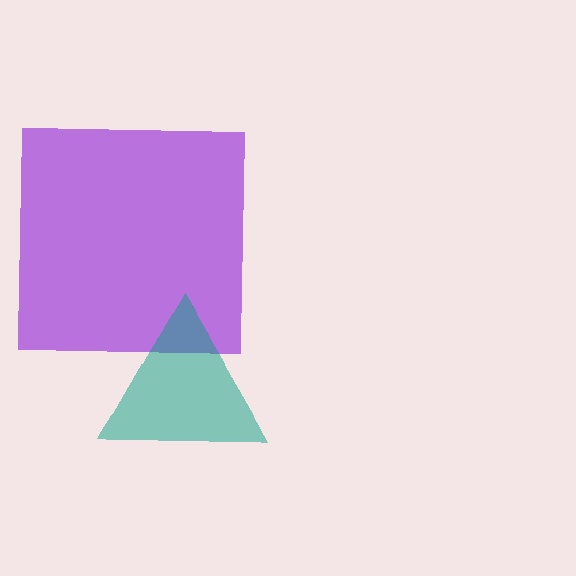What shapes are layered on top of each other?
The layered shapes are: a purple square, a teal triangle.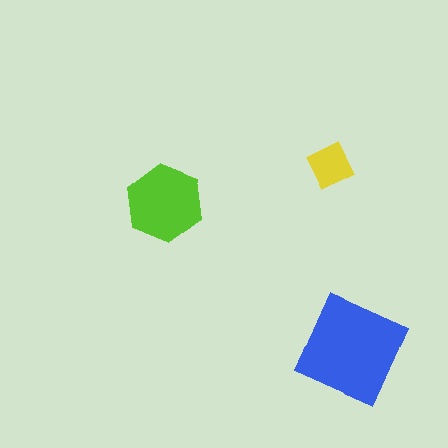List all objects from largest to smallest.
The blue diamond, the lime hexagon, the yellow square.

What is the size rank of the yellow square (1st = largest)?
3rd.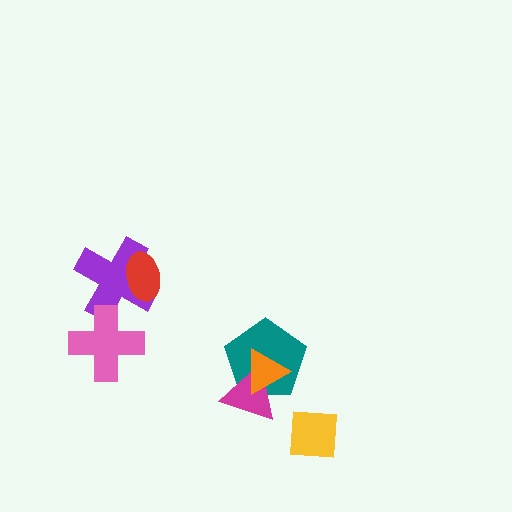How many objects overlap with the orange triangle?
2 objects overlap with the orange triangle.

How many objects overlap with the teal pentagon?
2 objects overlap with the teal pentagon.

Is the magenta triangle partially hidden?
Yes, it is partially covered by another shape.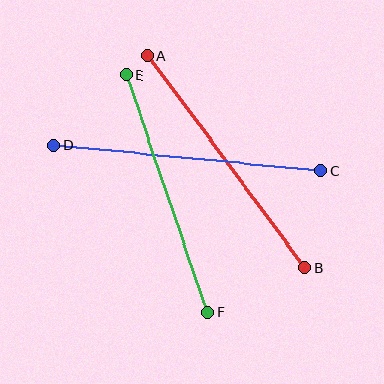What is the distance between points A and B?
The distance is approximately 265 pixels.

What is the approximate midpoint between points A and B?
The midpoint is at approximately (226, 161) pixels.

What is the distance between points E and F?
The distance is approximately 251 pixels.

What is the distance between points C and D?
The distance is approximately 268 pixels.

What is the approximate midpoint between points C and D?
The midpoint is at approximately (188, 158) pixels.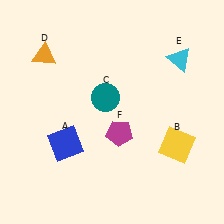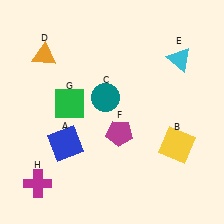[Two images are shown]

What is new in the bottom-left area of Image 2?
A magenta cross (H) was added in the bottom-left area of Image 2.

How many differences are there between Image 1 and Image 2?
There are 2 differences between the two images.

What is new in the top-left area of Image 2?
A green square (G) was added in the top-left area of Image 2.